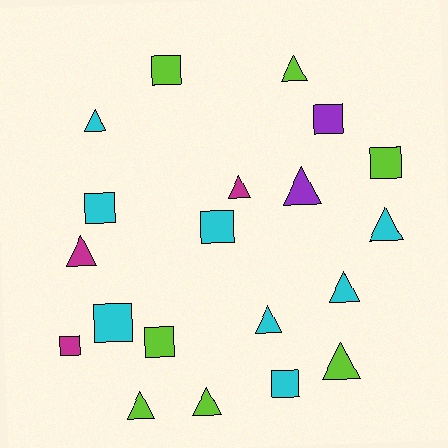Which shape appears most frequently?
Triangle, with 11 objects.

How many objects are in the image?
There are 20 objects.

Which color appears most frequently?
Cyan, with 8 objects.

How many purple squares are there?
There is 1 purple square.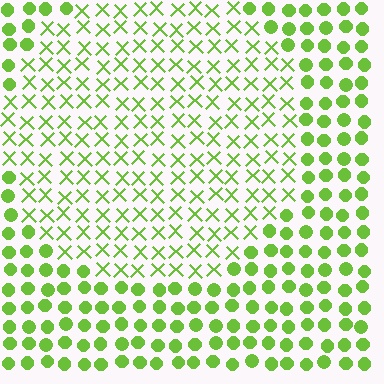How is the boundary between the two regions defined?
The boundary is defined by a change in element shape: X marks inside vs. circles outside. All elements share the same color and spacing.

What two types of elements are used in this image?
The image uses X marks inside the circle region and circles outside it.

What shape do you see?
I see a circle.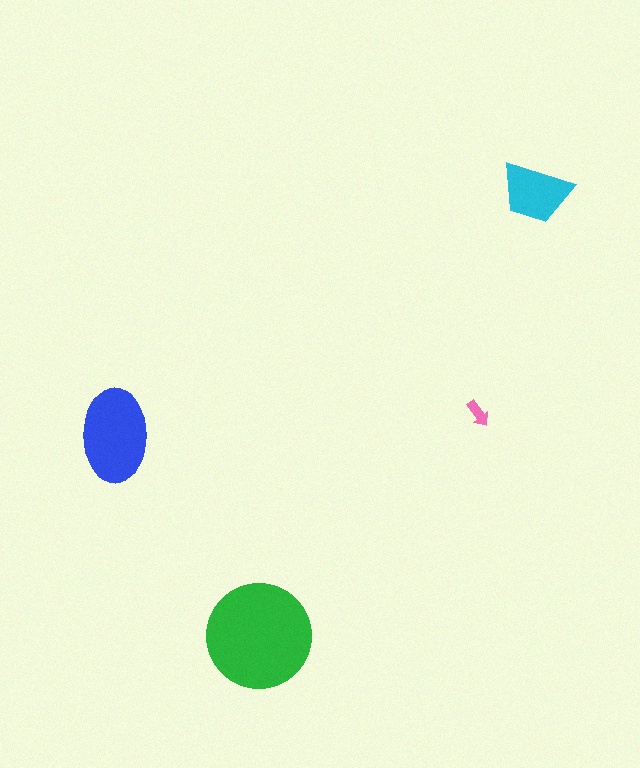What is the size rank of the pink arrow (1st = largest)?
4th.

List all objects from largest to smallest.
The green circle, the blue ellipse, the cyan trapezoid, the pink arrow.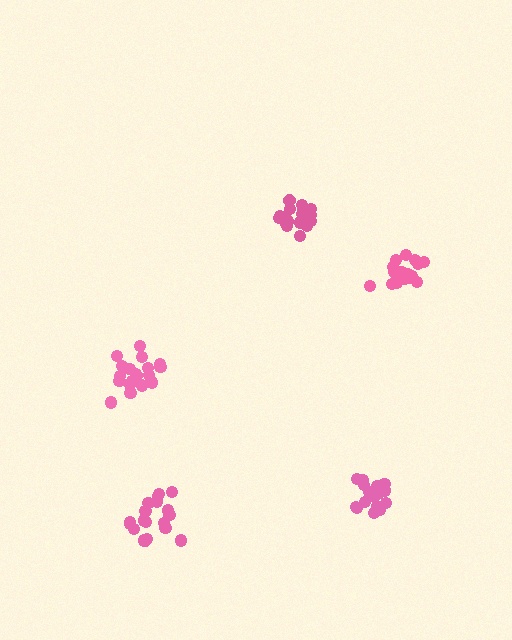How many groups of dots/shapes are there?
There are 5 groups.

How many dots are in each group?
Group 1: 19 dots, Group 2: 19 dots, Group 3: 17 dots, Group 4: 18 dots, Group 5: 19 dots (92 total).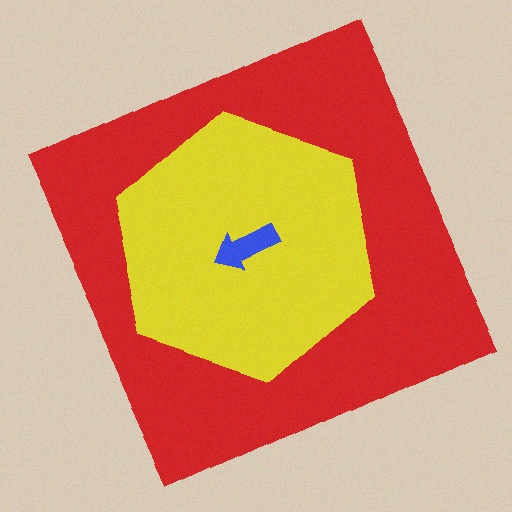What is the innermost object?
The blue arrow.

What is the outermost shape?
The red square.